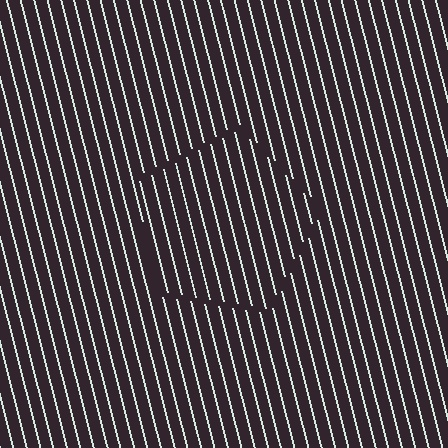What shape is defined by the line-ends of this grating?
An illusory pentagon. The interior of the shape contains the same grating, shifted by half a period — the contour is defined by the phase discontinuity where line-ends from the inner and outer gratings abut.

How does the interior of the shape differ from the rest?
The interior of the shape contains the same grating, shifted by half a period — the contour is defined by the phase discontinuity where line-ends from the inner and outer gratings abut.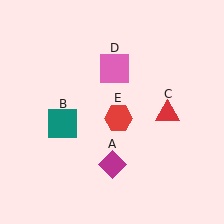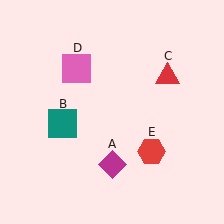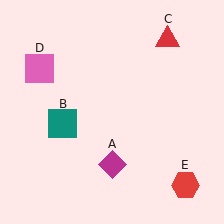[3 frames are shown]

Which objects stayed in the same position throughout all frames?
Magenta diamond (object A) and teal square (object B) remained stationary.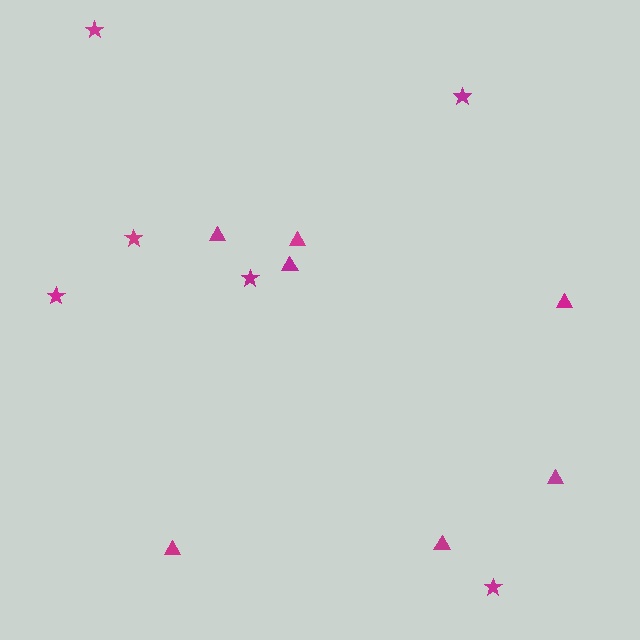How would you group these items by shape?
There are 2 groups: one group of triangles (7) and one group of stars (6).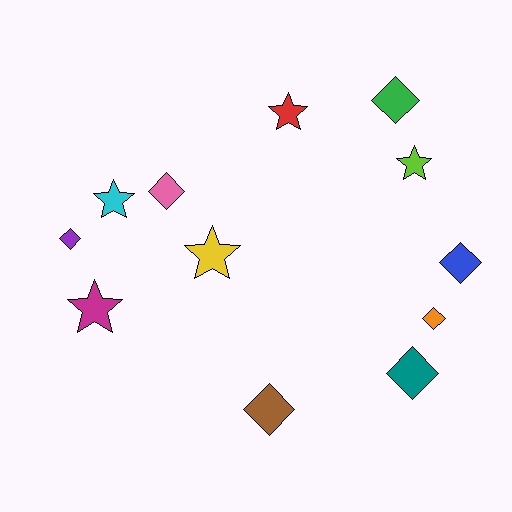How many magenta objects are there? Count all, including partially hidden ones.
There is 1 magenta object.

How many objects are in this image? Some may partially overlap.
There are 12 objects.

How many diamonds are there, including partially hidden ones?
There are 7 diamonds.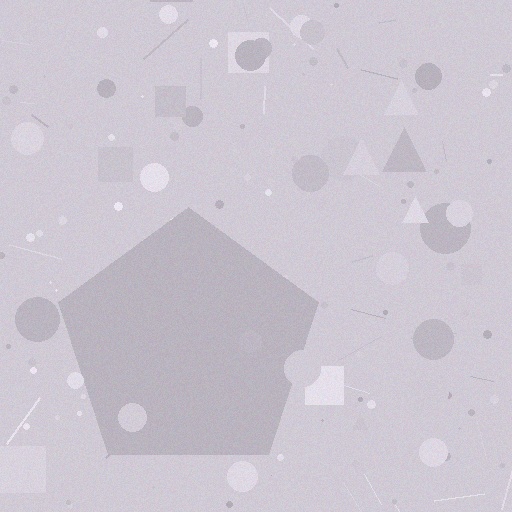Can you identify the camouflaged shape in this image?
The camouflaged shape is a pentagon.